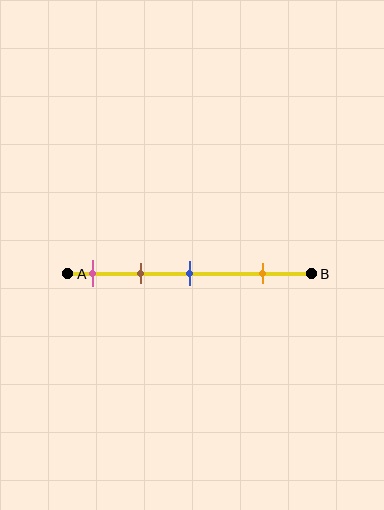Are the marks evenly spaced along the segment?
No, the marks are not evenly spaced.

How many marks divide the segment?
There are 4 marks dividing the segment.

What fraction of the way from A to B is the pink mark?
The pink mark is approximately 10% (0.1) of the way from A to B.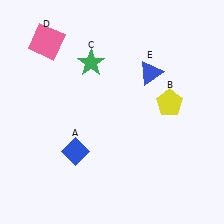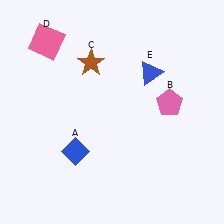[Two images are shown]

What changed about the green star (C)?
In Image 1, C is green. In Image 2, it changed to brown.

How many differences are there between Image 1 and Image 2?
There are 2 differences between the two images.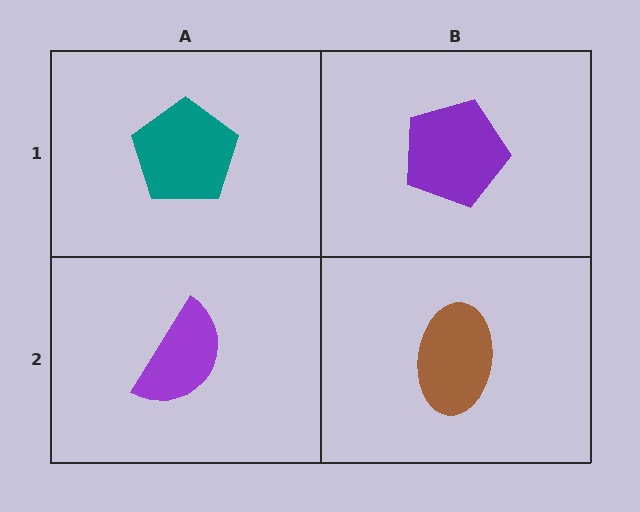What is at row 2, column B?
A brown ellipse.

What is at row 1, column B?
A purple pentagon.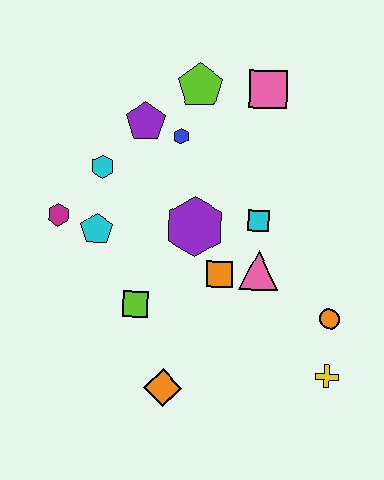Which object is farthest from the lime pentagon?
The yellow cross is farthest from the lime pentagon.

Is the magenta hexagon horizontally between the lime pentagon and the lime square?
No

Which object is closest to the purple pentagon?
The blue hexagon is closest to the purple pentagon.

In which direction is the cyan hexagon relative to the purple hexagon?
The cyan hexagon is to the left of the purple hexagon.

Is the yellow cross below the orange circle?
Yes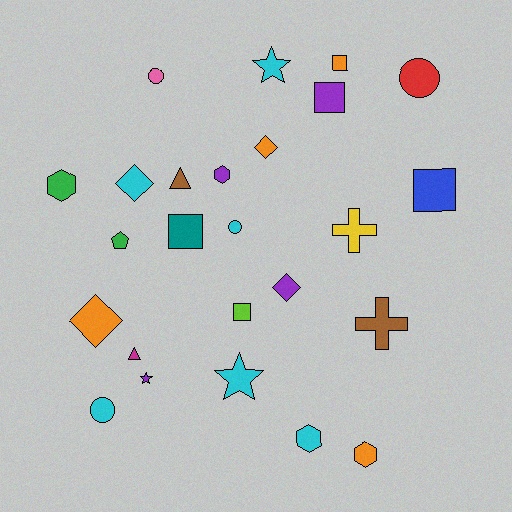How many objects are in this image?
There are 25 objects.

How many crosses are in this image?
There are 2 crosses.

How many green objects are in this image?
There are 2 green objects.